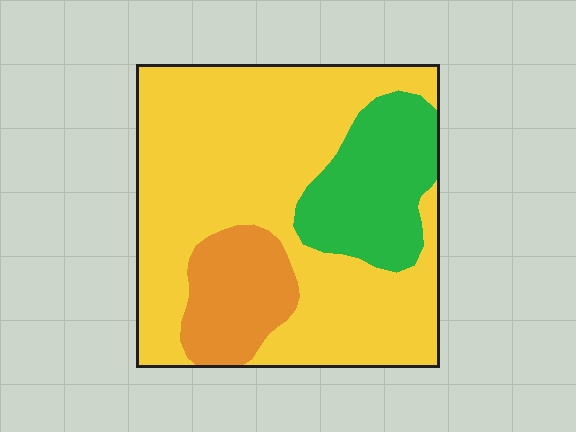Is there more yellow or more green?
Yellow.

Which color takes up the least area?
Orange, at roughly 15%.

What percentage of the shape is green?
Green covers around 20% of the shape.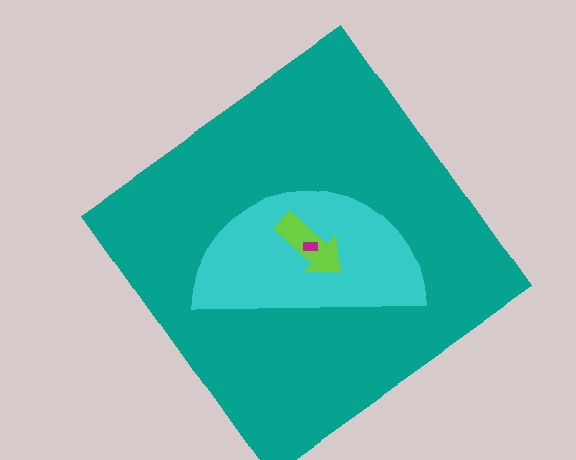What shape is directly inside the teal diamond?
The cyan semicircle.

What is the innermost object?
The magenta rectangle.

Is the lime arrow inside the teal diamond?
Yes.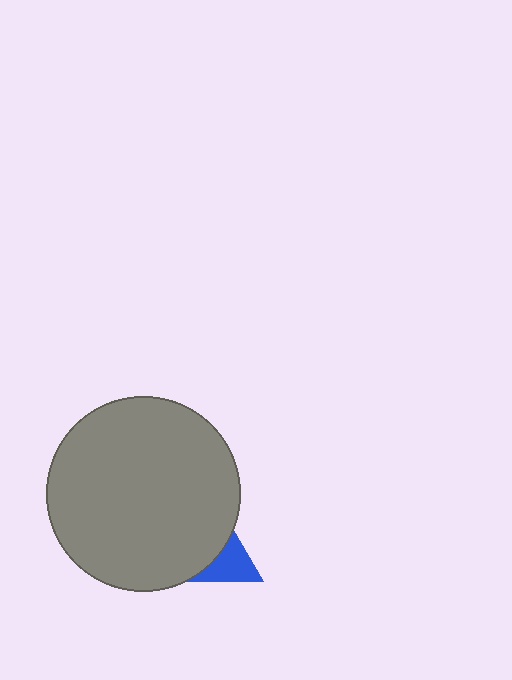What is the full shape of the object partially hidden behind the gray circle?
The partially hidden object is a blue triangle.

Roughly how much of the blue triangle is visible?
A small part of it is visible (roughly 40%).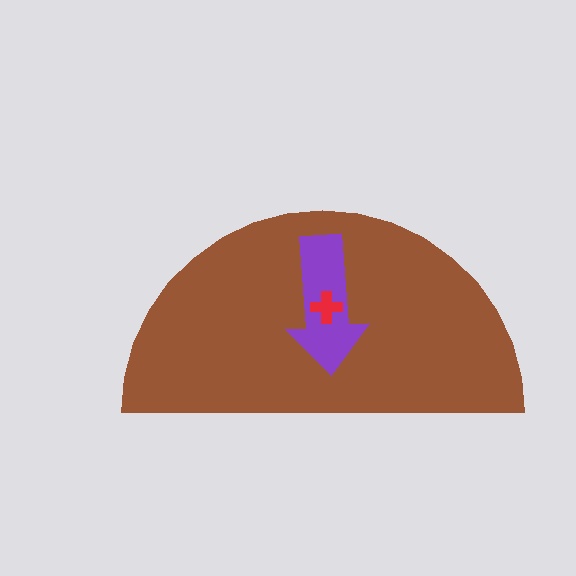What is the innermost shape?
The red cross.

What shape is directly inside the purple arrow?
The red cross.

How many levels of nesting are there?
3.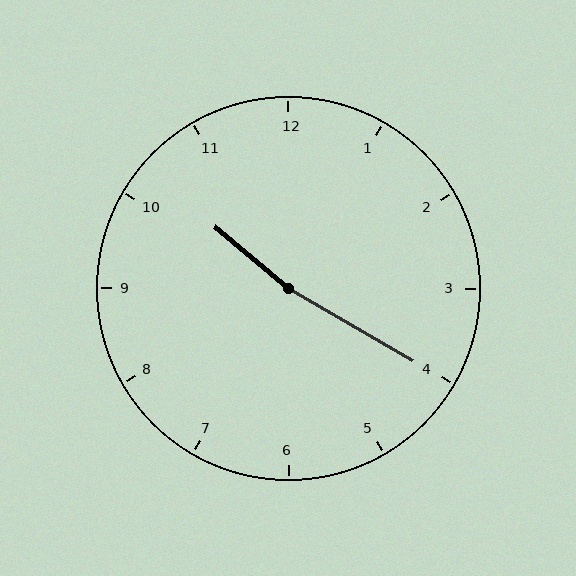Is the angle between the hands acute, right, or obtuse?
It is obtuse.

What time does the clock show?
10:20.